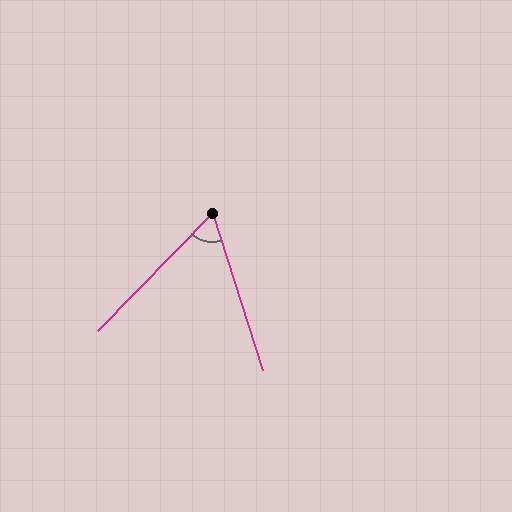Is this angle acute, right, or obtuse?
It is acute.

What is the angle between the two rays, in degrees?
Approximately 62 degrees.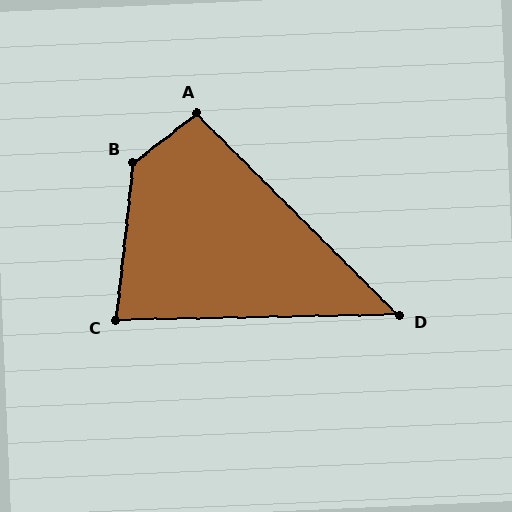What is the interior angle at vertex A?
Approximately 97 degrees (obtuse).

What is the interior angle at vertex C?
Approximately 83 degrees (acute).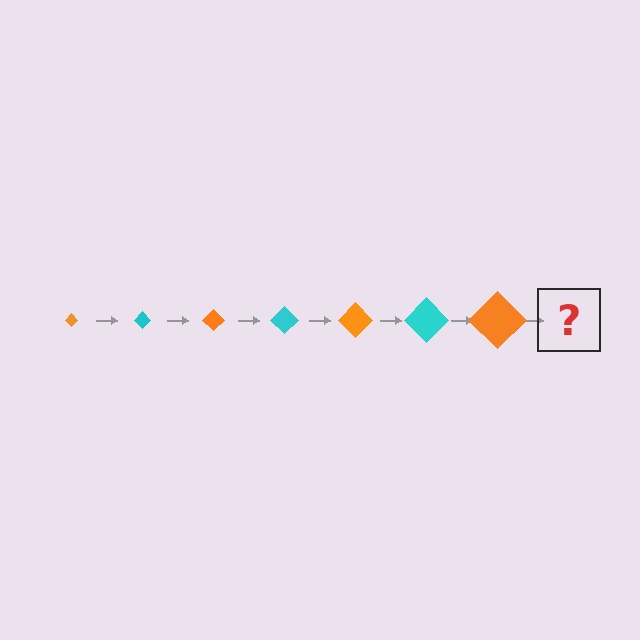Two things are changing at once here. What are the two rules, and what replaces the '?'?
The two rules are that the diamond grows larger each step and the color cycles through orange and cyan. The '?' should be a cyan diamond, larger than the previous one.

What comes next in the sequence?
The next element should be a cyan diamond, larger than the previous one.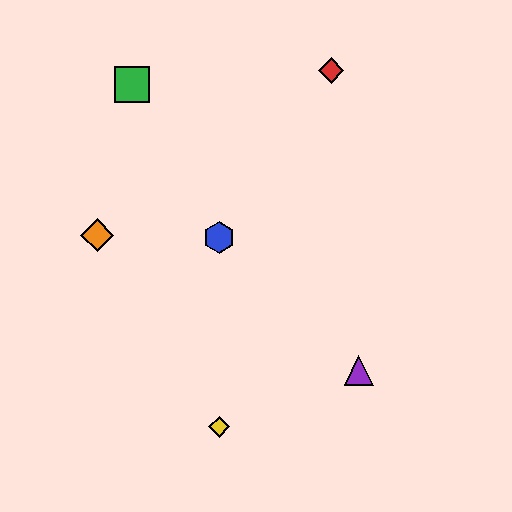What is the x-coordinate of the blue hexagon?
The blue hexagon is at x≈219.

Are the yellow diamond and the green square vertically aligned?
No, the yellow diamond is at x≈219 and the green square is at x≈132.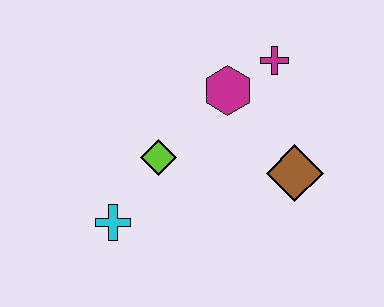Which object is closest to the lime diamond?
The cyan cross is closest to the lime diamond.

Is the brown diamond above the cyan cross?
Yes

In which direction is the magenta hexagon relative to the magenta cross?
The magenta hexagon is to the left of the magenta cross.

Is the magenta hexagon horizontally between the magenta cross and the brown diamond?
No